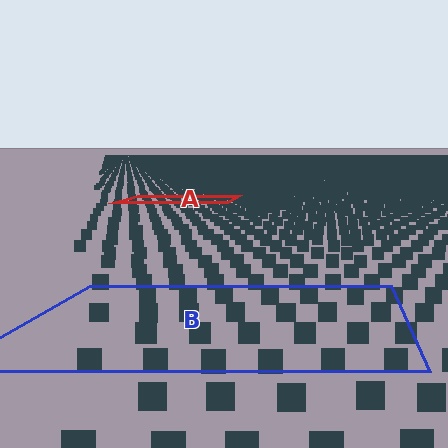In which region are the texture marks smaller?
The texture marks are smaller in region A, because it is farther away.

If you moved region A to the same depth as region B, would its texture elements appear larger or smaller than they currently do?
They would appear larger. At a closer depth, the same texture elements are projected at a bigger on-screen size.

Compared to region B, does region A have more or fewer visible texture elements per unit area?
Region A has more texture elements per unit area — they are packed more densely because it is farther away.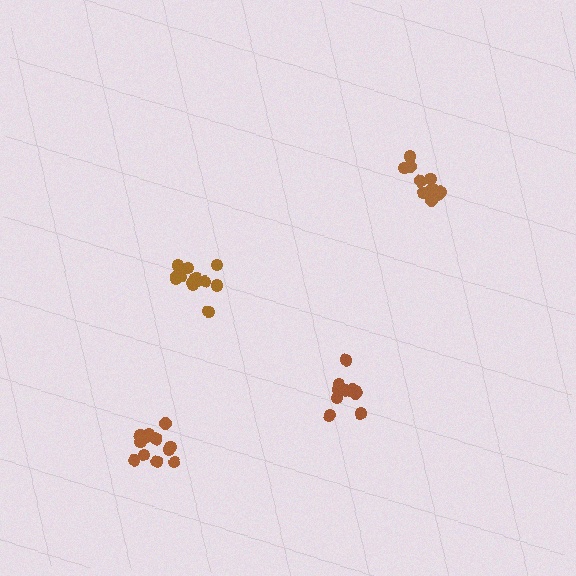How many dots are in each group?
Group 1: 13 dots, Group 2: 10 dots, Group 3: 12 dots, Group 4: 11 dots (46 total).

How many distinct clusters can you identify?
There are 4 distinct clusters.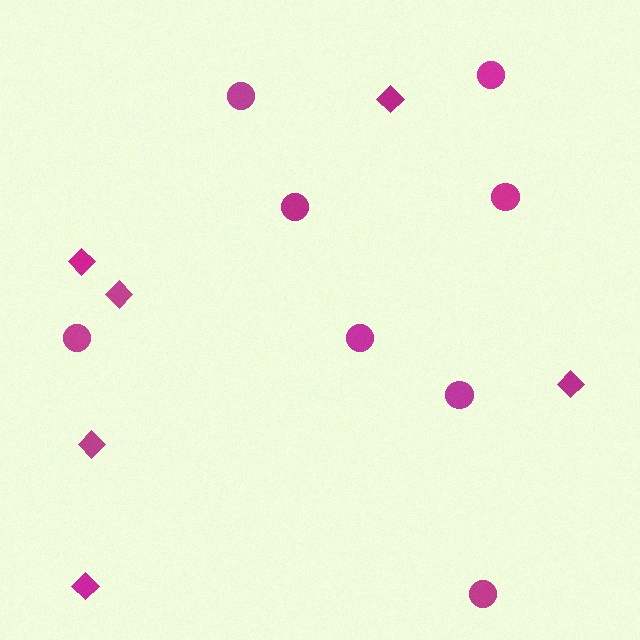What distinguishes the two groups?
There are 2 groups: one group of circles (8) and one group of diamonds (6).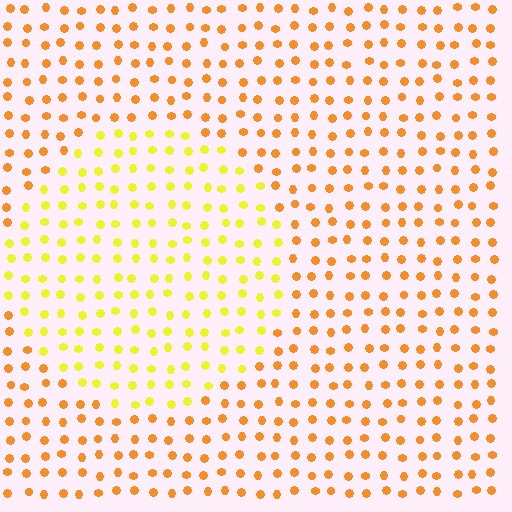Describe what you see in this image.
The image is filled with small orange elements in a uniform arrangement. A circle-shaped region is visible where the elements are tinted to a slightly different hue, forming a subtle color boundary.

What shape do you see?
I see a circle.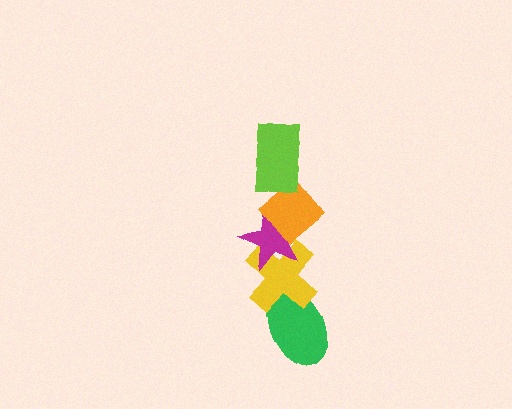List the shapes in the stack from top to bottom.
From top to bottom: the lime rectangle, the orange diamond, the magenta star, the yellow cross, the green ellipse.